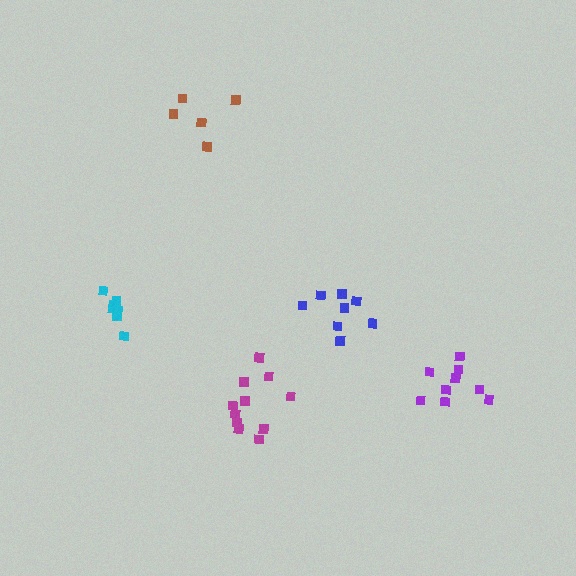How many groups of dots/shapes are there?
There are 5 groups.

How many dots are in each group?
Group 1: 11 dots, Group 2: 9 dots, Group 3: 8 dots, Group 4: 5 dots, Group 5: 7 dots (40 total).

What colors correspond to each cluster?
The clusters are colored: magenta, purple, blue, brown, cyan.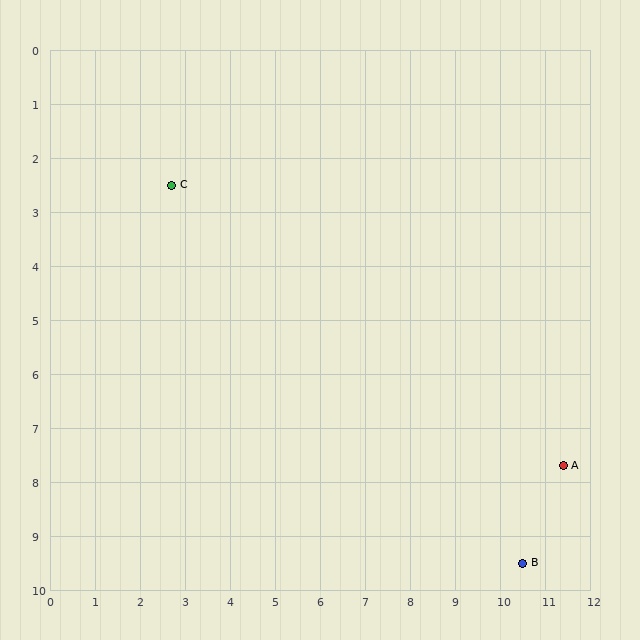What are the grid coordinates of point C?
Point C is at approximately (2.7, 2.5).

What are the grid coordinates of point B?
Point B is at approximately (10.5, 9.5).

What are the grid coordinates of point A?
Point A is at approximately (11.4, 7.7).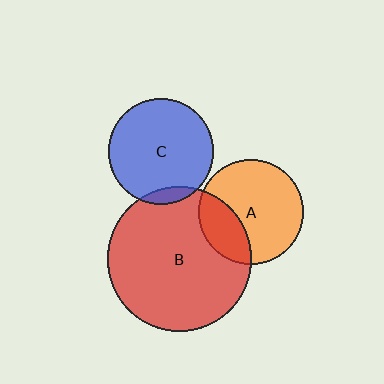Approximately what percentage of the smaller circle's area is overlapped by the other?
Approximately 5%.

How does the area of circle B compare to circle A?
Approximately 1.9 times.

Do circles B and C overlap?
Yes.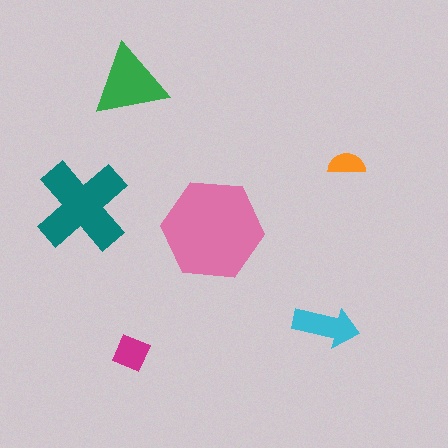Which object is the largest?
The pink hexagon.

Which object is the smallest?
The orange semicircle.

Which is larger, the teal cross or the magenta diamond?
The teal cross.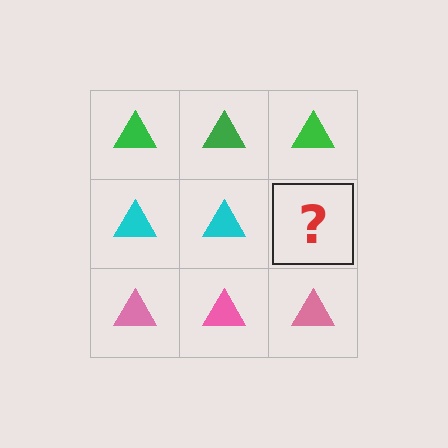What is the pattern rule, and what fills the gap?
The rule is that each row has a consistent color. The gap should be filled with a cyan triangle.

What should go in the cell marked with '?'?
The missing cell should contain a cyan triangle.